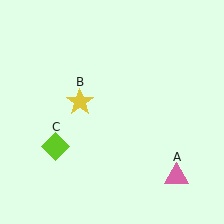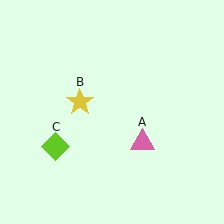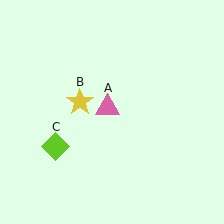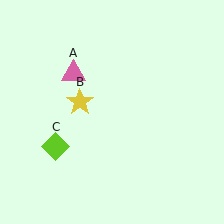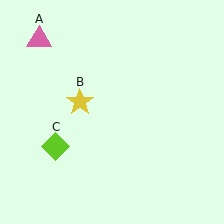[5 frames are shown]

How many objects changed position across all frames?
1 object changed position: pink triangle (object A).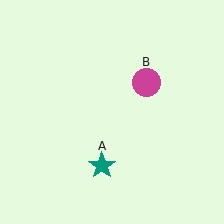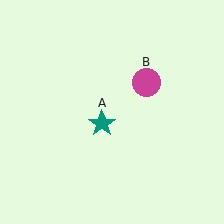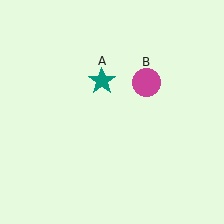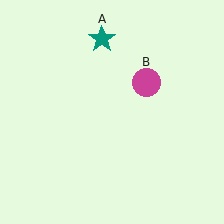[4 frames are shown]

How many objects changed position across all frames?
1 object changed position: teal star (object A).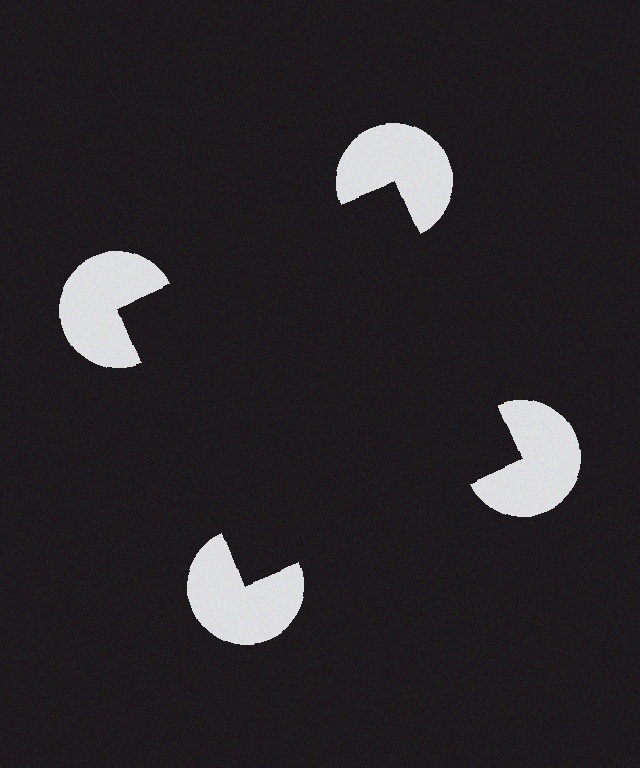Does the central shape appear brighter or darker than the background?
It typically appears slightly darker than the background, even though no actual brightness change is drawn.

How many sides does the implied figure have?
4 sides.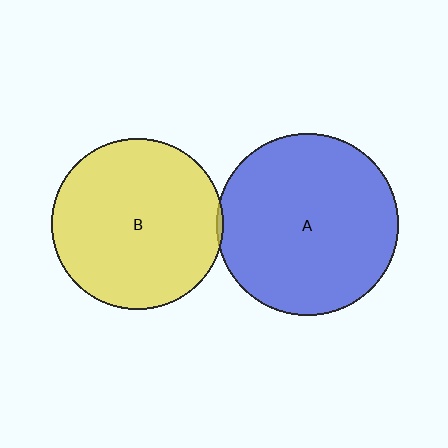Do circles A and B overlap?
Yes.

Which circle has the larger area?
Circle A (blue).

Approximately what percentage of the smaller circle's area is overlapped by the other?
Approximately 5%.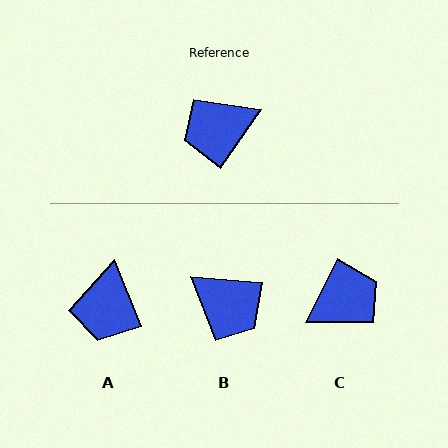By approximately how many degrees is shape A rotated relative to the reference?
Approximately 56 degrees counter-clockwise.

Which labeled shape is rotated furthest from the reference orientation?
C, about 172 degrees away.